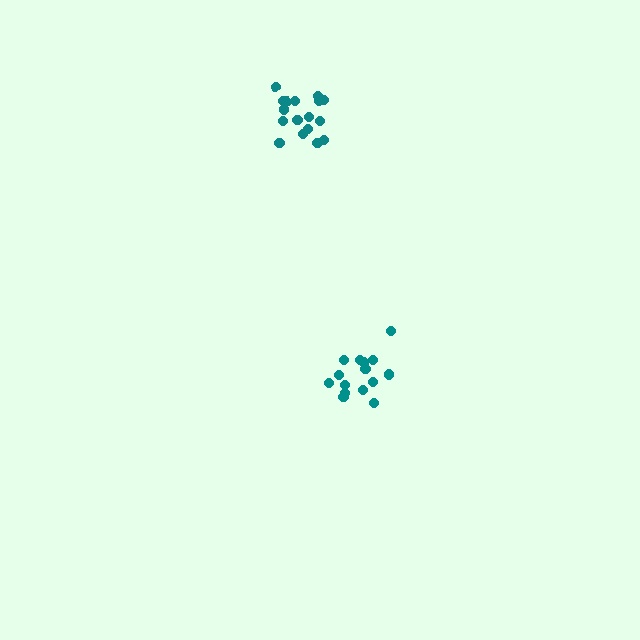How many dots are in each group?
Group 1: 15 dots, Group 2: 17 dots (32 total).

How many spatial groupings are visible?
There are 2 spatial groupings.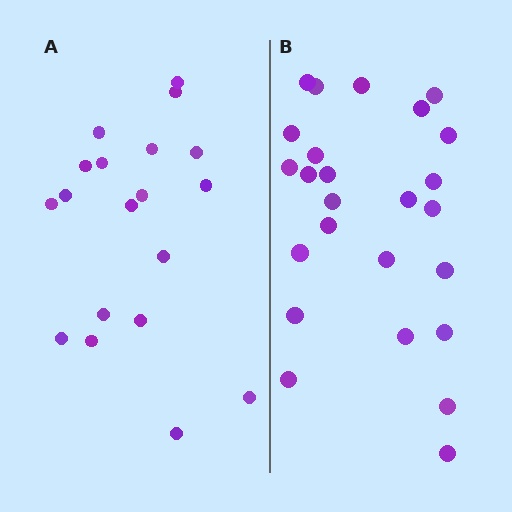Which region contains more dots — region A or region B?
Region B (the right region) has more dots.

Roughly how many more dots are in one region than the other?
Region B has about 6 more dots than region A.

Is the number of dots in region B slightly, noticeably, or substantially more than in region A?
Region B has noticeably more, but not dramatically so. The ratio is roughly 1.3 to 1.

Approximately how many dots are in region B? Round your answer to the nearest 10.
About 20 dots. (The exact count is 25, which rounds to 20.)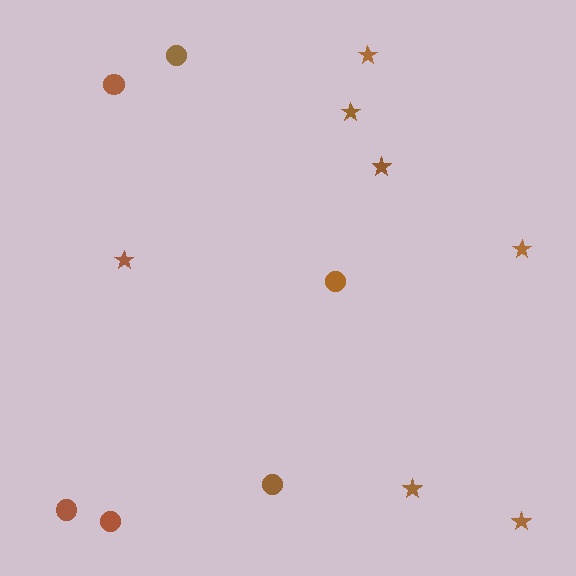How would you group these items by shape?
There are 2 groups: one group of stars (7) and one group of circles (6).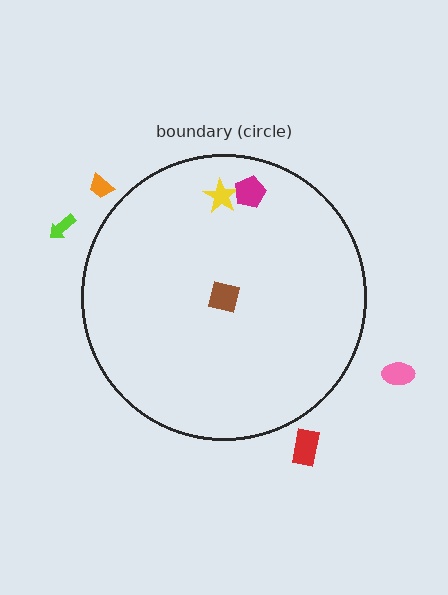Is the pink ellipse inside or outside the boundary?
Outside.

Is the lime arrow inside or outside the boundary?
Outside.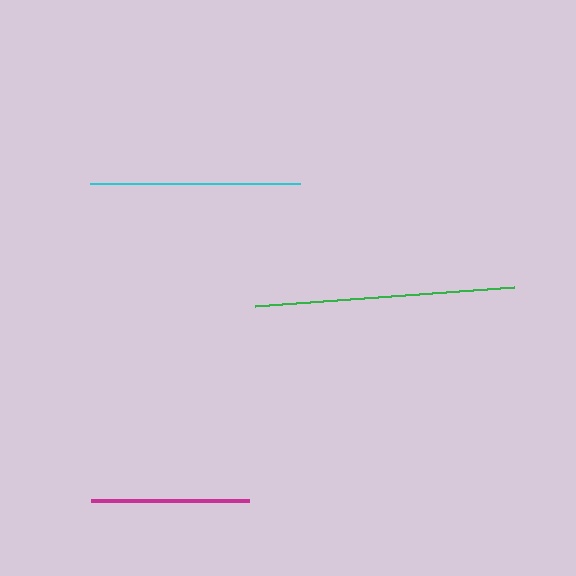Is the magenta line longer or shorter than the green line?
The green line is longer than the magenta line.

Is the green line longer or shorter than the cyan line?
The green line is longer than the cyan line.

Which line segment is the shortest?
The magenta line is the shortest at approximately 158 pixels.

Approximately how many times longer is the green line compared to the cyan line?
The green line is approximately 1.2 times the length of the cyan line.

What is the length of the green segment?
The green segment is approximately 260 pixels long.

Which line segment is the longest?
The green line is the longest at approximately 260 pixels.